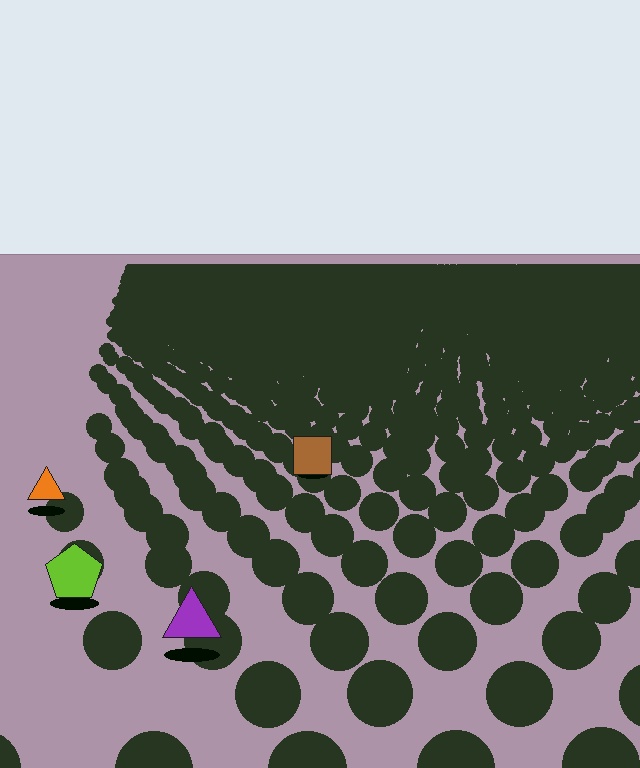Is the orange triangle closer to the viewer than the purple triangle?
No. The purple triangle is closer — you can tell from the texture gradient: the ground texture is coarser near it.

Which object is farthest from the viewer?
The brown square is farthest from the viewer. It appears smaller and the ground texture around it is denser.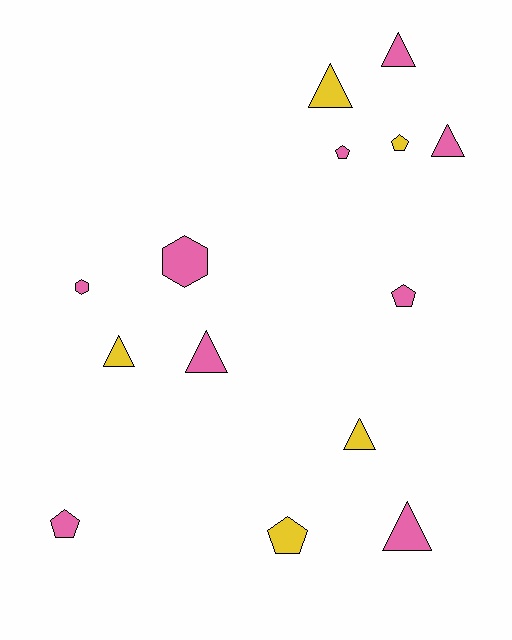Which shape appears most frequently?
Triangle, with 7 objects.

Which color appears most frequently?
Pink, with 9 objects.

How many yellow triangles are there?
There are 3 yellow triangles.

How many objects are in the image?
There are 14 objects.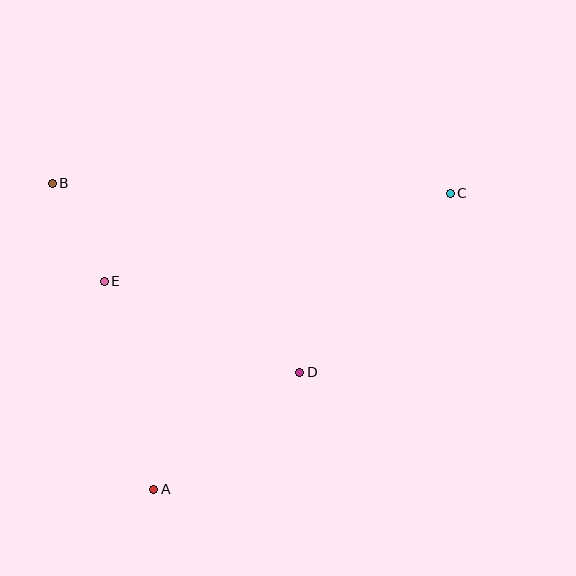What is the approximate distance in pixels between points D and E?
The distance between D and E is approximately 216 pixels.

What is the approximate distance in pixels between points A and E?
The distance between A and E is approximately 214 pixels.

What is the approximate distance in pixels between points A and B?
The distance between A and B is approximately 322 pixels.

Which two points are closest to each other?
Points B and E are closest to each other.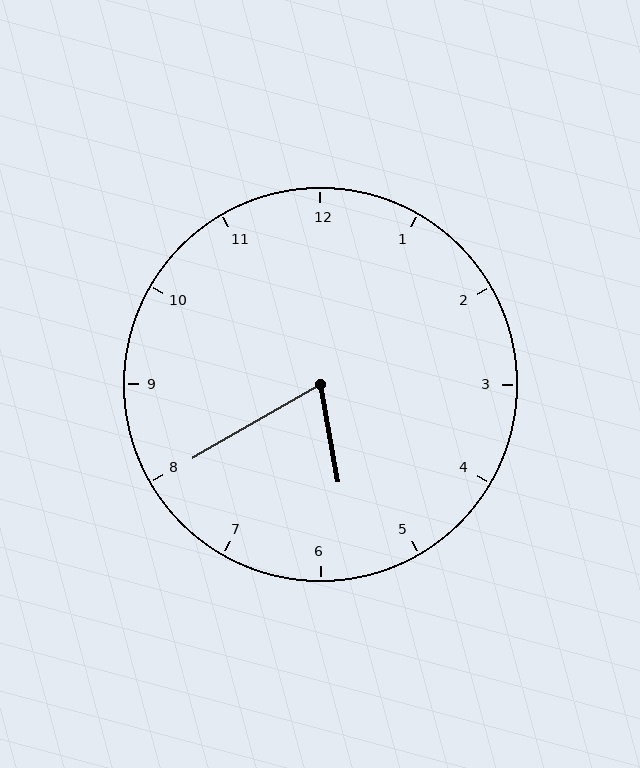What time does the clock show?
5:40.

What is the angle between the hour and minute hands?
Approximately 70 degrees.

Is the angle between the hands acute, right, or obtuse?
It is acute.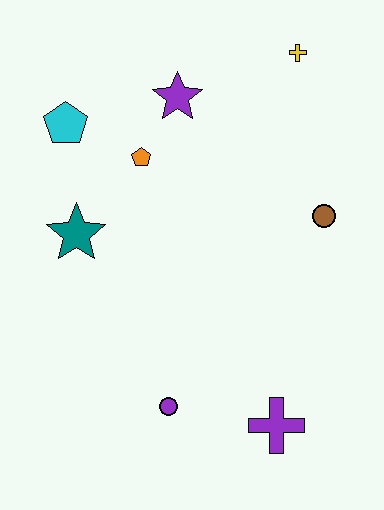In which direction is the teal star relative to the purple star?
The teal star is below the purple star.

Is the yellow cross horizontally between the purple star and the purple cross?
No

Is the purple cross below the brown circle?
Yes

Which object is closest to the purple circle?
The purple cross is closest to the purple circle.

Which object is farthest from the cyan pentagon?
The purple cross is farthest from the cyan pentagon.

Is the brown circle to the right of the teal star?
Yes